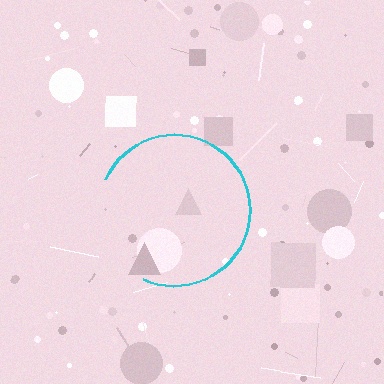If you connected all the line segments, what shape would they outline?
They would outline a circle.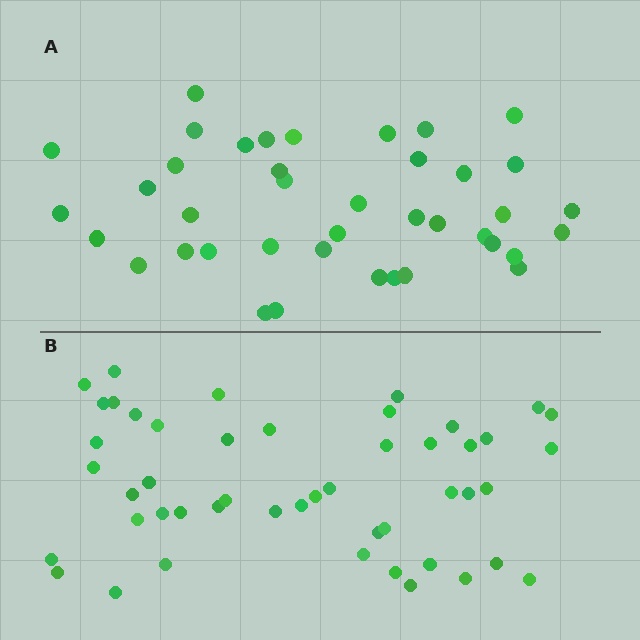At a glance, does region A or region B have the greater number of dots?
Region B (the bottom region) has more dots.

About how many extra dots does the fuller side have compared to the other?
Region B has roughly 8 or so more dots than region A.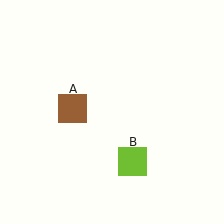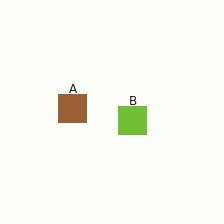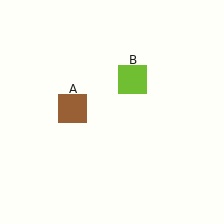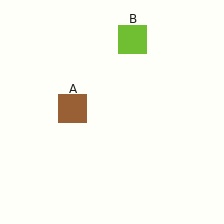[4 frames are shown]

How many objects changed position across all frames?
1 object changed position: lime square (object B).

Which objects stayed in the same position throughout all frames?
Brown square (object A) remained stationary.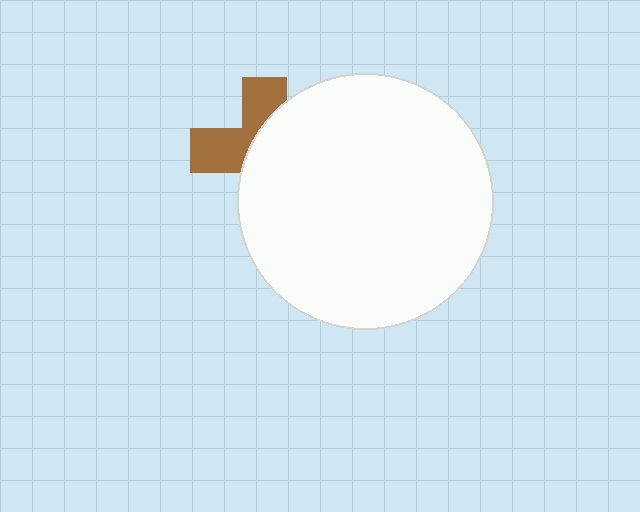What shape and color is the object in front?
The object in front is a white circle.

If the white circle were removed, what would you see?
You would see the complete brown cross.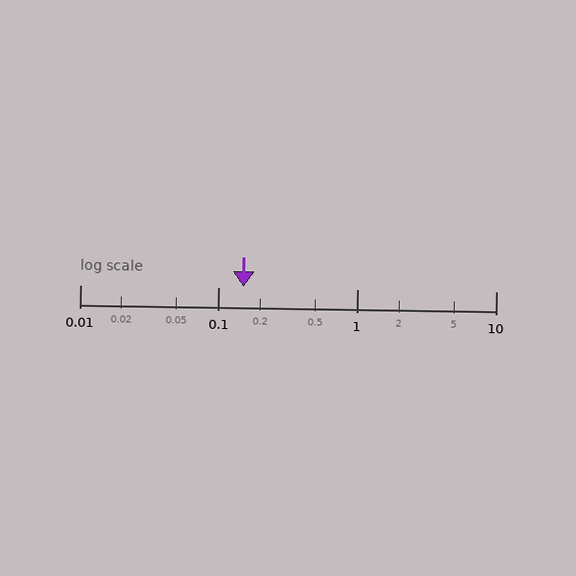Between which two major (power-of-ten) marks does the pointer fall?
The pointer is between 0.1 and 1.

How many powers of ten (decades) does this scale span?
The scale spans 3 decades, from 0.01 to 10.